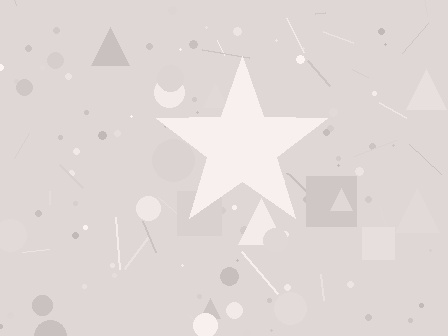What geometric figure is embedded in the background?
A star is embedded in the background.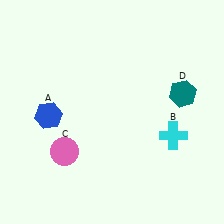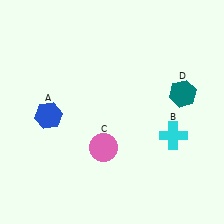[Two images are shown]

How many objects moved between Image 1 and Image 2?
1 object moved between the two images.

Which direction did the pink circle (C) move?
The pink circle (C) moved right.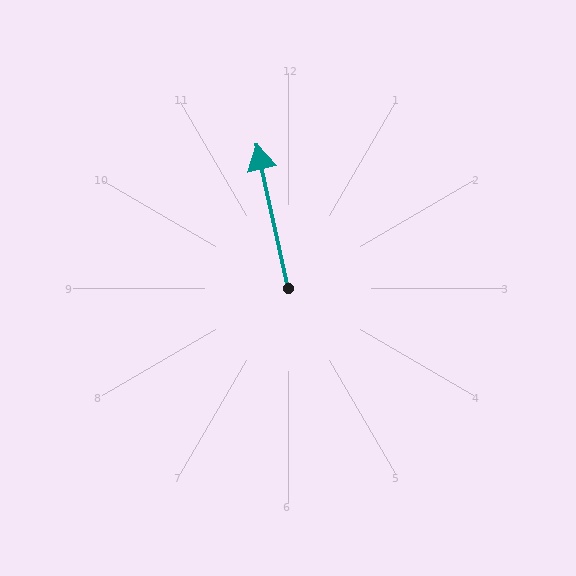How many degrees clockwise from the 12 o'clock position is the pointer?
Approximately 348 degrees.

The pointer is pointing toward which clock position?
Roughly 12 o'clock.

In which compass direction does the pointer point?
North.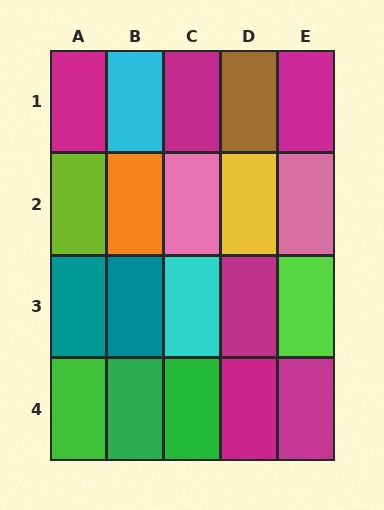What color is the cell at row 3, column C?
Cyan.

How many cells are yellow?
1 cell is yellow.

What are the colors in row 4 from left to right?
Green, green, green, magenta, magenta.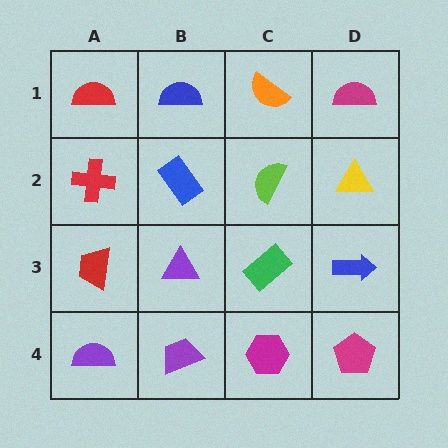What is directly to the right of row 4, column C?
A magenta pentagon.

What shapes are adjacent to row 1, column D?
A yellow triangle (row 2, column D), an orange semicircle (row 1, column C).